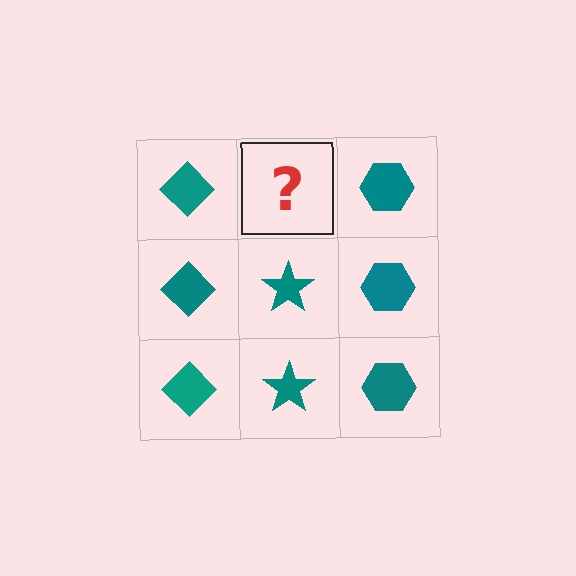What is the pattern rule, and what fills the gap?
The rule is that each column has a consistent shape. The gap should be filled with a teal star.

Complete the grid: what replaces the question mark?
The question mark should be replaced with a teal star.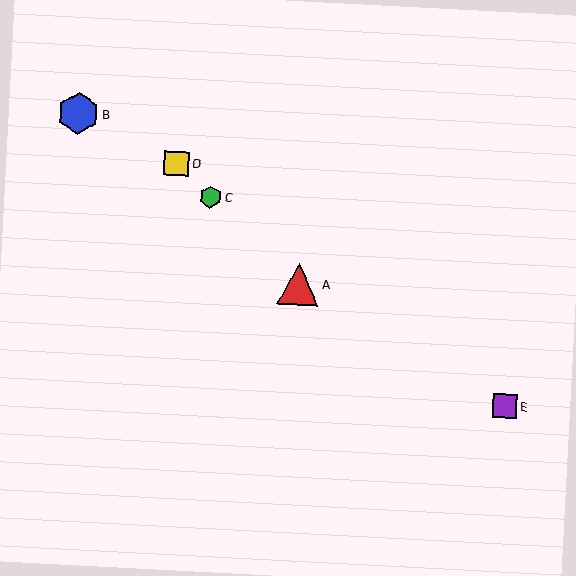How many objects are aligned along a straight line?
3 objects (A, C, D) are aligned along a straight line.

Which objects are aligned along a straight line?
Objects A, C, D are aligned along a straight line.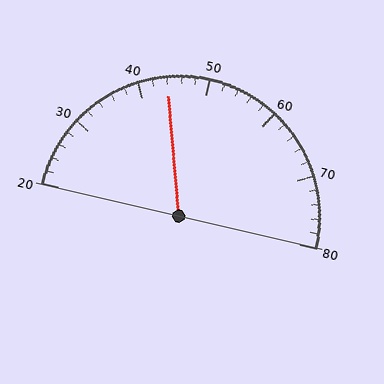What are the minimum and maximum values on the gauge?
The gauge ranges from 20 to 80.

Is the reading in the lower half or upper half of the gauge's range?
The reading is in the lower half of the range (20 to 80).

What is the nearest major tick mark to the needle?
The nearest major tick mark is 40.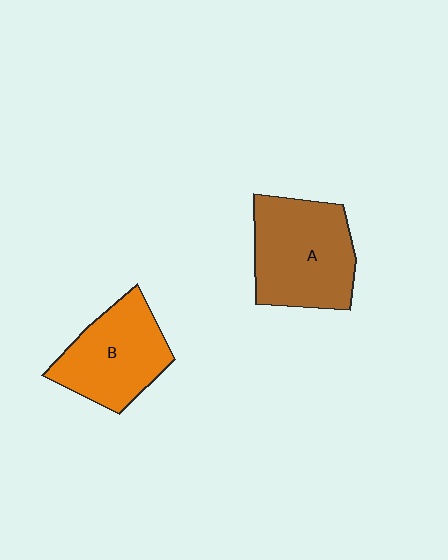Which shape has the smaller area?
Shape B (orange).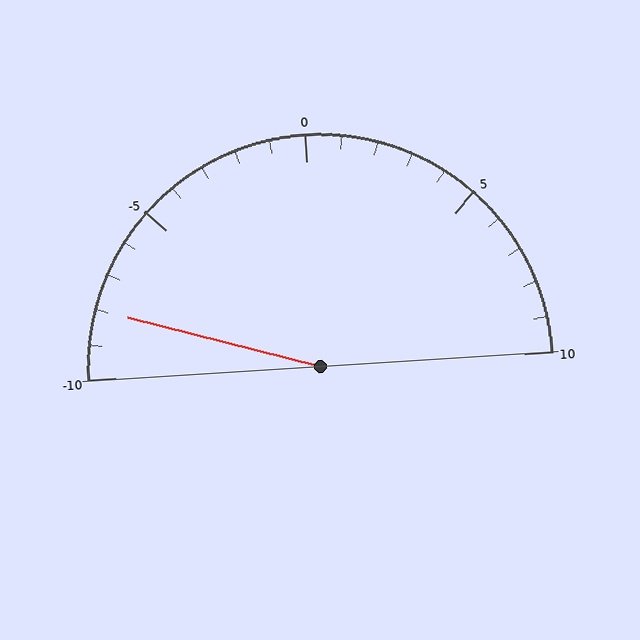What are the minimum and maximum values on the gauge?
The gauge ranges from -10 to 10.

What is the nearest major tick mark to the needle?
The nearest major tick mark is -10.